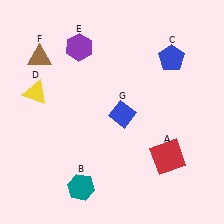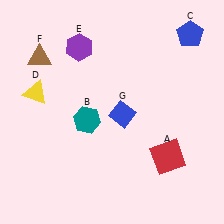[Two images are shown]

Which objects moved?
The objects that moved are: the teal hexagon (B), the blue pentagon (C).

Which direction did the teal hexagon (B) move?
The teal hexagon (B) moved up.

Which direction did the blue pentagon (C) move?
The blue pentagon (C) moved up.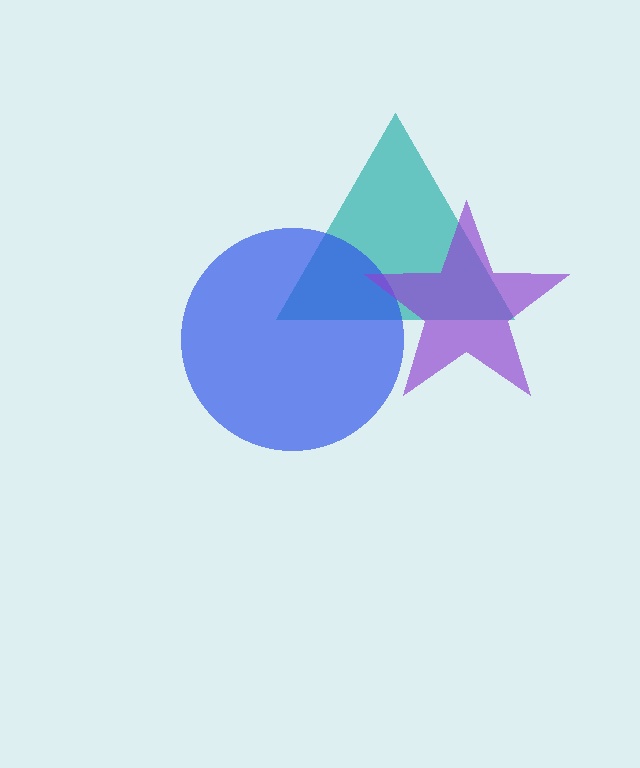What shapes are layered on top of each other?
The layered shapes are: a teal triangle, a blue circle, a purple star.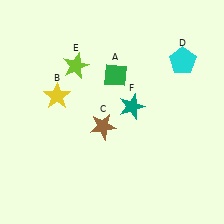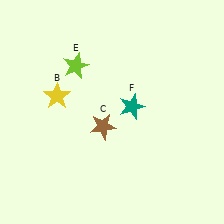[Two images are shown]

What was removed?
The green diamond (A), the cyan pentagon (D) were removed in Image 2.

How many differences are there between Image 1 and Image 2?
There are 2 differences between the two images.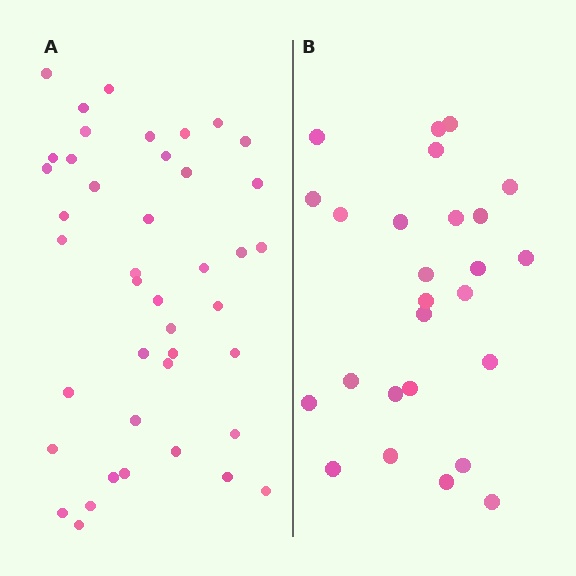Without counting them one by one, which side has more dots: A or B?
Region A (the left region) has more dots.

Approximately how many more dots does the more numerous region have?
Region A has approximately 15 more dots than region B.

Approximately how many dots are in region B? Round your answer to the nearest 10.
About 30 dots. (The exact count is 26, which rounds to 30.)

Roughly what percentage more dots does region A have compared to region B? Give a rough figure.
About 60% more.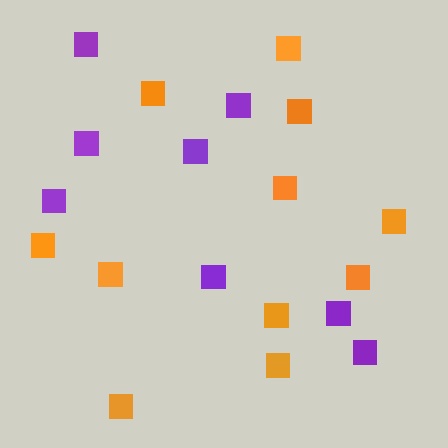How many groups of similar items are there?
There are 2 groups: one group of purple squares (8) and one group of orange squares (11).